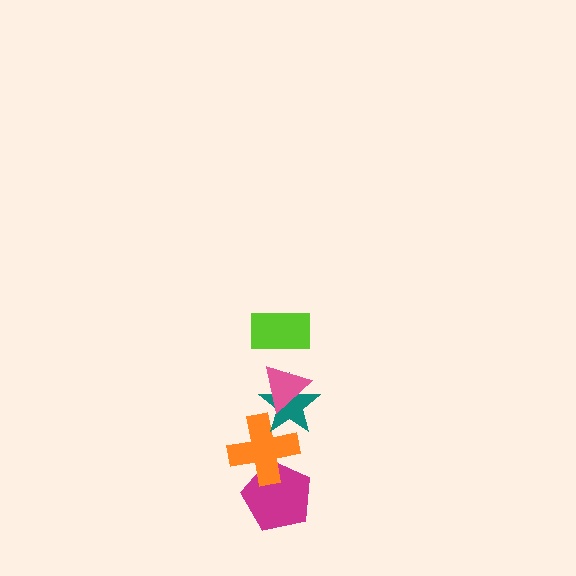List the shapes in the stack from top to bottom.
From top to bottom: the lime rectangle, the pink triangle, the teal star, the orange cross, the magenta pentagon.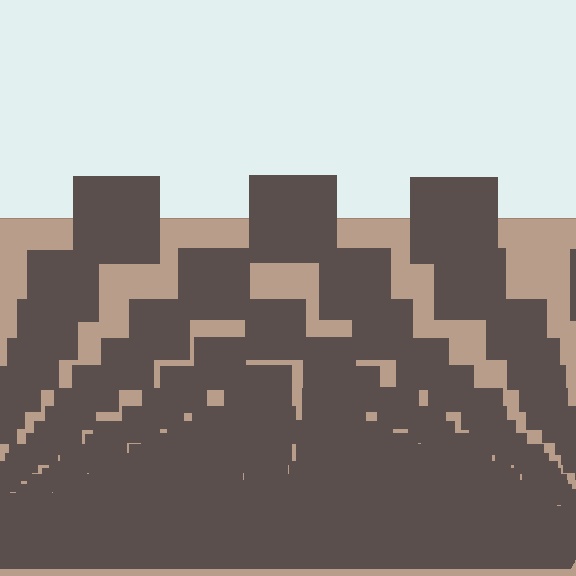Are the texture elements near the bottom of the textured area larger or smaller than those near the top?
Smaller. The gradient is inverted — elements near the bottom are smaller and denser.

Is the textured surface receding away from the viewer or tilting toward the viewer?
The surface appears to tilt toward the viewer. Texture elements get larger and sparser toward the top.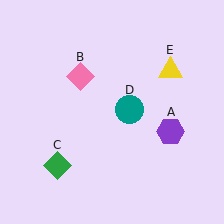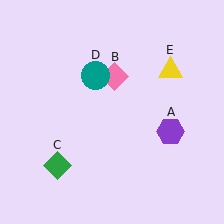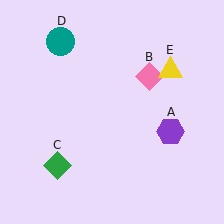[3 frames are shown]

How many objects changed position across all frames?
2 objects changed position: pink diamond (object B), teal circle (object D).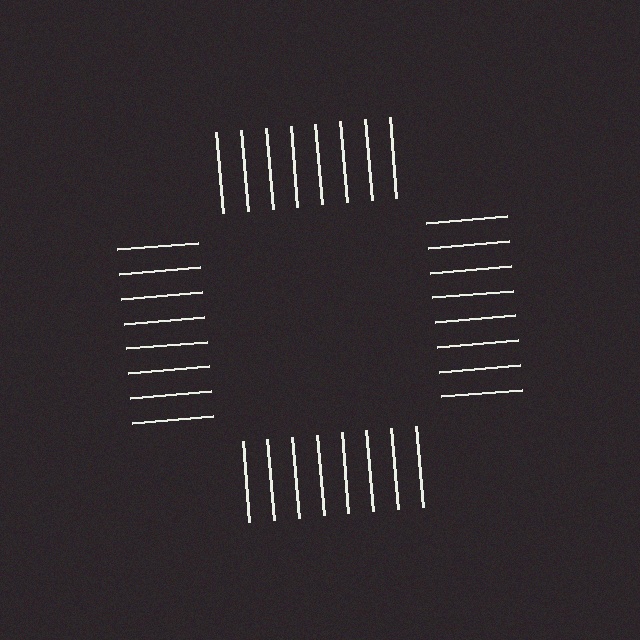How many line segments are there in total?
32 — 8 along each of the 4 edges.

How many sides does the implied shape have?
4 sides — the line-ends trace a square.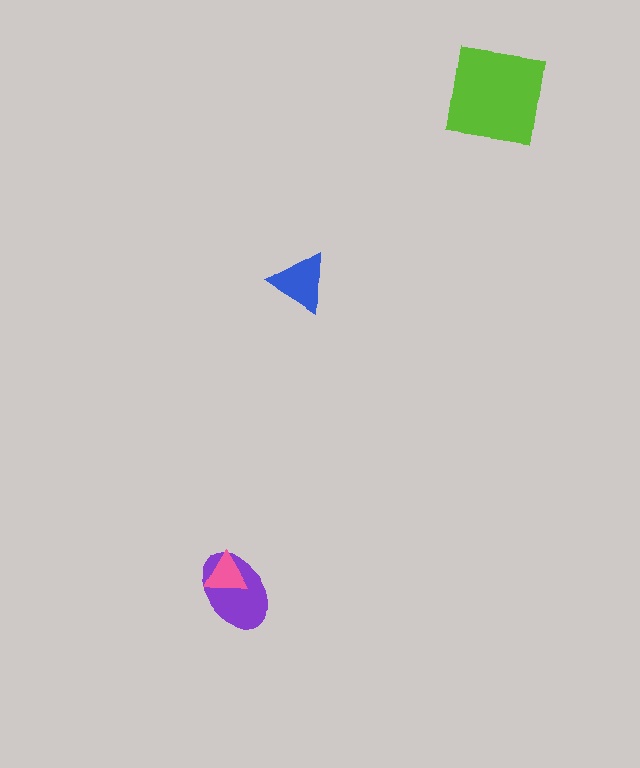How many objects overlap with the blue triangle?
0 objects overlap with the blue triangle.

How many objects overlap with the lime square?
0 objects overlap with the lime square.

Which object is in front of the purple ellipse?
The pink triangle is in front of the purple ellipse.